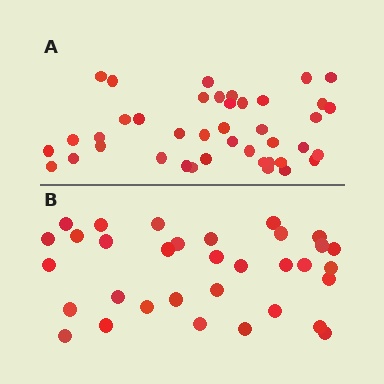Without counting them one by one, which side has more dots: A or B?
Region A (the top region) has more dots.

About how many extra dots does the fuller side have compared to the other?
Region A has roughly 8 or so more dots than region B.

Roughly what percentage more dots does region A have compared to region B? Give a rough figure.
About 25% more.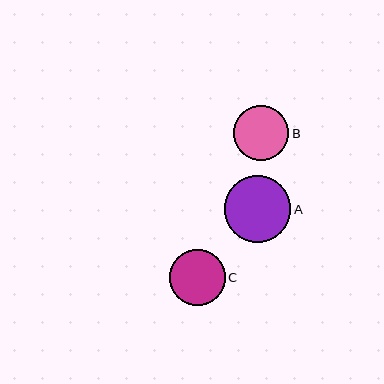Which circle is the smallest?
Circle B is the smallest with a size of approximately 55 pixels.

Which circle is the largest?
Circle A is the largest with a size of approximately 67 pixels.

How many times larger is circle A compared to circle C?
Circle A is approximately 1.2 times the size of circle C.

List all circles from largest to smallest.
From largest to smallest: A, C, B.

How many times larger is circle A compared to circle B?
Circle A is approximately 1.2 times the size of circle B.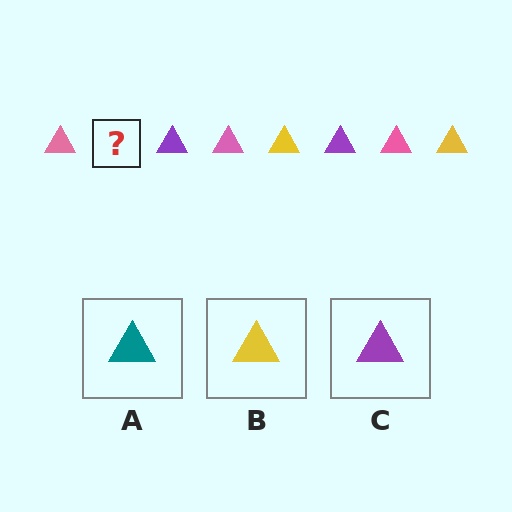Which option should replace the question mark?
Option B.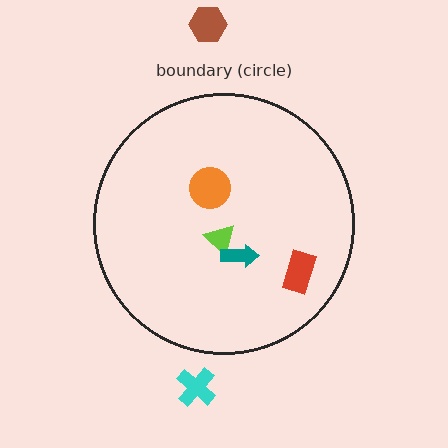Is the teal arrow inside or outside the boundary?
Inside.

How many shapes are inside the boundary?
4 inside, 2 outside.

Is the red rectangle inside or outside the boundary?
Inside.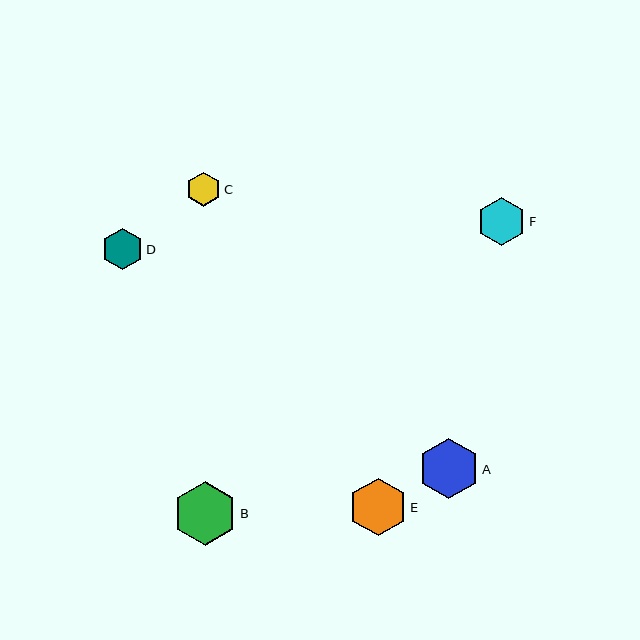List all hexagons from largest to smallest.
From largest to smallest: B, A, E, F, D, C.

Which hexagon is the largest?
Hexagon B is the largest with a size of approximately 64 pixels.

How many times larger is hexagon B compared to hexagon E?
Hexagon B is approximately 1.1 times the size of hexagon E.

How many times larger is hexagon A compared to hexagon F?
Hexagon A is approximately 1.2 times the size of hexagon F.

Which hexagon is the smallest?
Hexagon C is the smallest with a size of approximately 34 pixels.